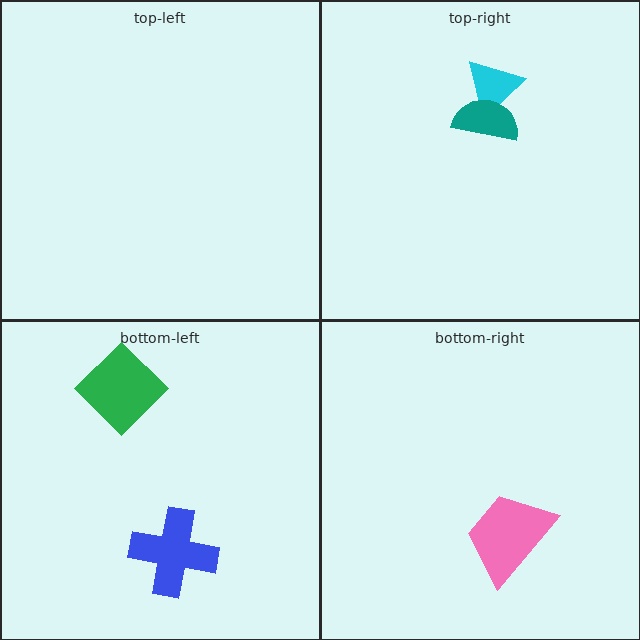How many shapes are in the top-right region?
2.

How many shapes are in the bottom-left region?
2.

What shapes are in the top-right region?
The cyan triangle, the teal semicircle.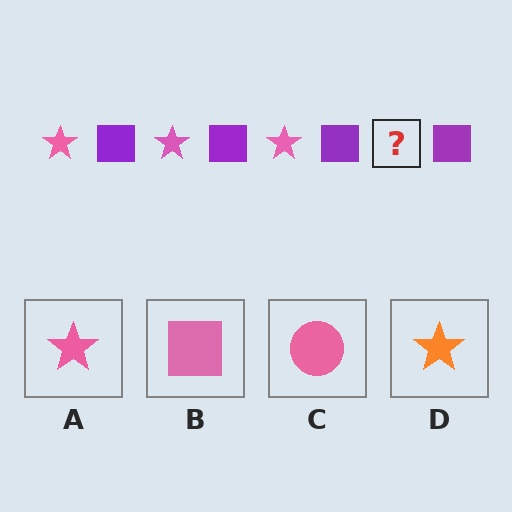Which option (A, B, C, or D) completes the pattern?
A.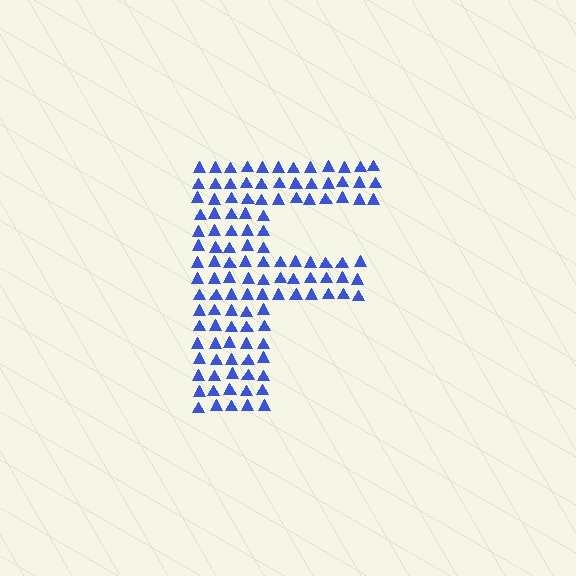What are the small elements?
The small elements are triangles.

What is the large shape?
The large shape is the letter F.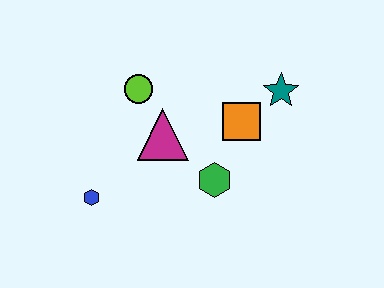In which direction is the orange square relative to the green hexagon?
The orange square is above the green hexagon.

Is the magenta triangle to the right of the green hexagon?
No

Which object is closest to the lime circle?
The magenta triangle is closest to the lime circle.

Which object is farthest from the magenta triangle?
The teal star is farthest from the magenta triangle.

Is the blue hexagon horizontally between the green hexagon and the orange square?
No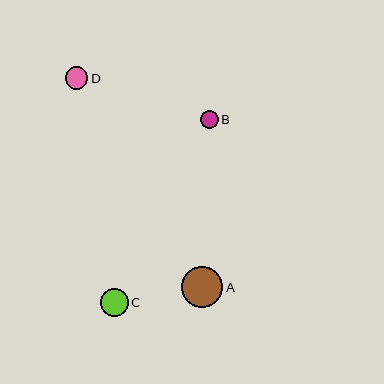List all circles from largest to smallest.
From largest to smallest: A, C, D, B.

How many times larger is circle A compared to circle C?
Circle A is approximately 1.5 times the size of circle C.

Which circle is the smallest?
Circle B is the smallest with a size of approximately 18 pixels.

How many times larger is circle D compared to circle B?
Circle D is approximately 1.2 times the size of circle B.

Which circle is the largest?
Circle A is the largest with a size of approximately 41 pixels.